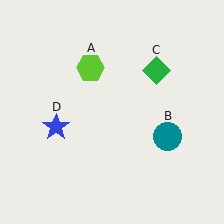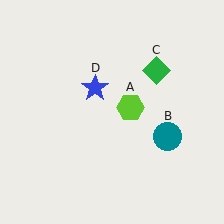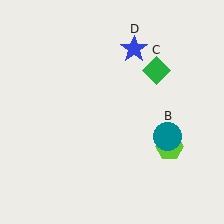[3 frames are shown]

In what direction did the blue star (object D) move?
The blue star (object D) moved up and to the right.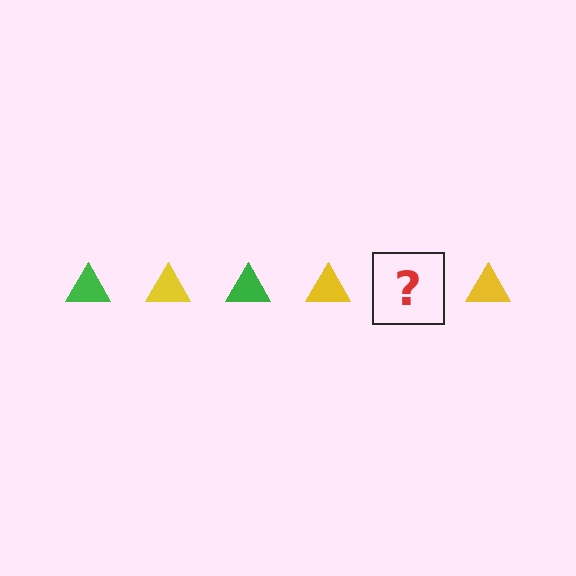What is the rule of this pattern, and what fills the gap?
The rule is that the pattern cycles through green, yellow triangles. The gap should be filled with a green triangle.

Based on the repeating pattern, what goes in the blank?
The blank should be a green triangle.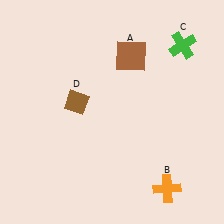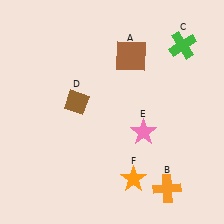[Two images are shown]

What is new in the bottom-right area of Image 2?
An orange star (F) was added in the bottom-right area of Image 2.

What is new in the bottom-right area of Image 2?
A pink star (E) was added in the bottom-right area of Image 2.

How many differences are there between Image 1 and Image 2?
There are 2 differences between the two images.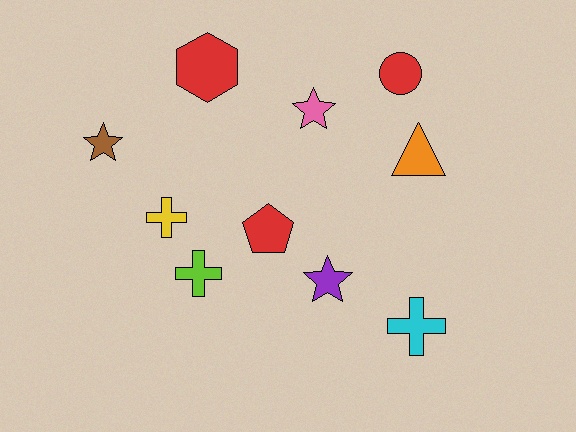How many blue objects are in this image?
There are no blue objects.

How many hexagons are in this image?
There is 1 hexagon.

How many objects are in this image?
There are 10 objects.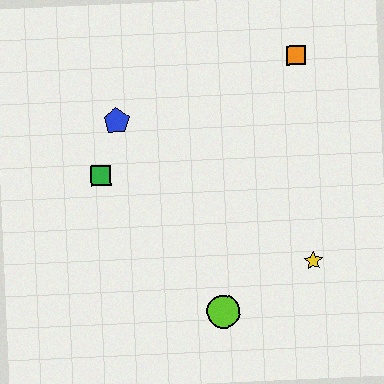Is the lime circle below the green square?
Yes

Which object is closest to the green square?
The blue pentagon is closest to the green square.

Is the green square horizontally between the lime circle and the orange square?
No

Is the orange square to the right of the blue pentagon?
Yes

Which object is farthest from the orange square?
The lime circle is farthest from the orange square.